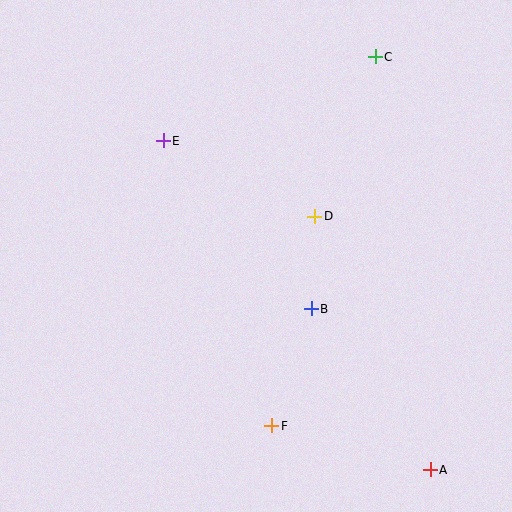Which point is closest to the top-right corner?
Point C is closest to the top-right corner.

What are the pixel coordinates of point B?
Point B is at (311, 309).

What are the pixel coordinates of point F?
Point F is at (272, 426).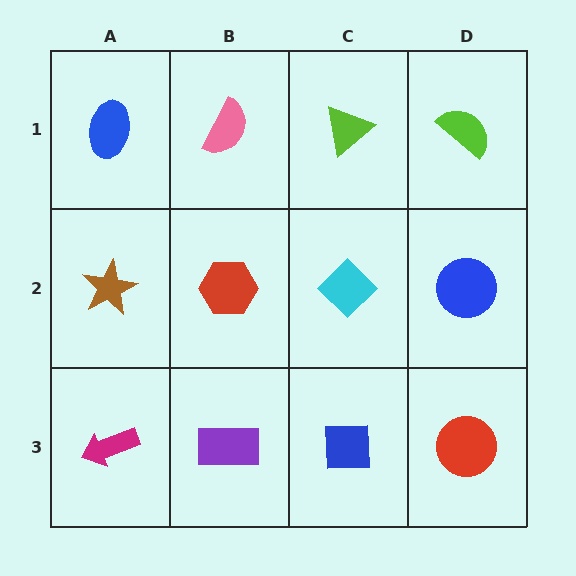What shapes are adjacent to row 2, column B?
A pink semicircle (row 1, column B), a purple rectangle (row 3, column B), a brown star (row 2, column A), a cyan diamond (row 2, column C).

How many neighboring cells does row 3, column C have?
3.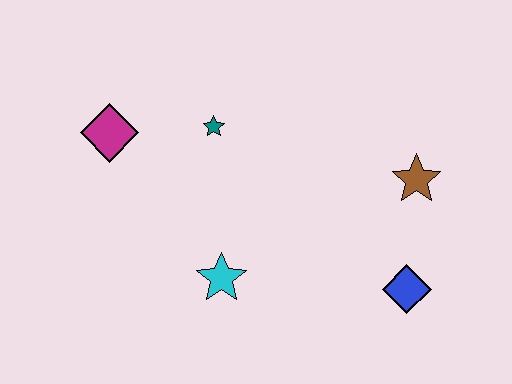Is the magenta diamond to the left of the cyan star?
Yes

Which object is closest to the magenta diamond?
The teal star is closest to the magenta diamond.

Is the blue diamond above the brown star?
No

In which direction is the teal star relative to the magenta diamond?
The teal star is to the right of the magenta diamond.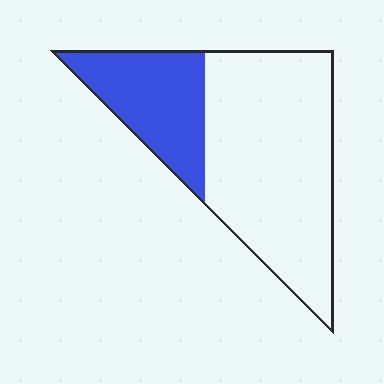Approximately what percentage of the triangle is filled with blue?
Approximately 30%.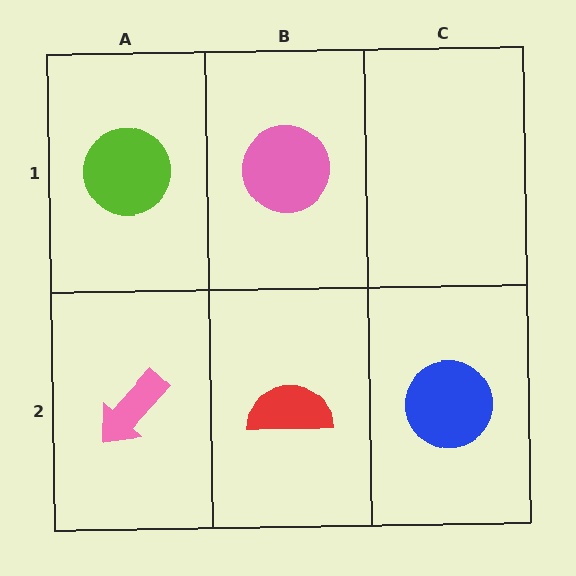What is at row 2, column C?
A blue circle.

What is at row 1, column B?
A pink circle.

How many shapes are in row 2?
3 shapes.